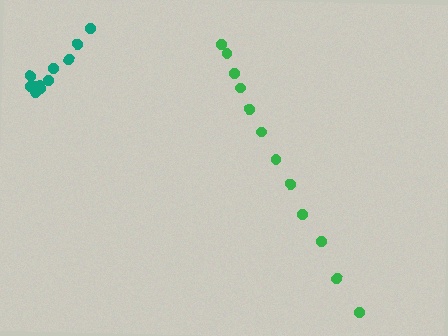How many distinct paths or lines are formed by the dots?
There are 2 distinct paths.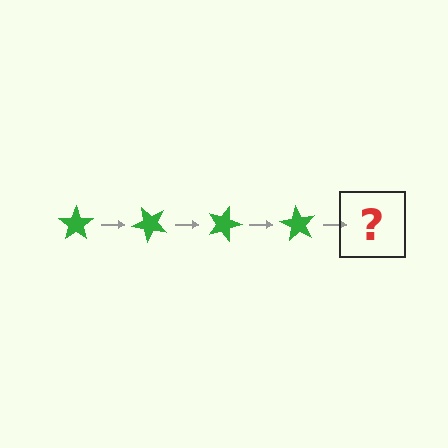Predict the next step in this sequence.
The next step is a green star rotated 180 degrees.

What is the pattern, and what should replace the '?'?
The pattern is that the star rotates 45 degrees each step. The '?' should be a green star rotated 180 degrees.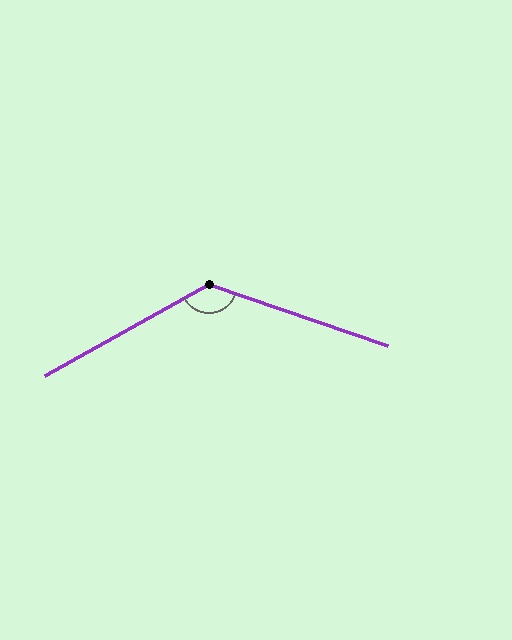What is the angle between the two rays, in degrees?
Approximately 132 degrees.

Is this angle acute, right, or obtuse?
It is obtuse.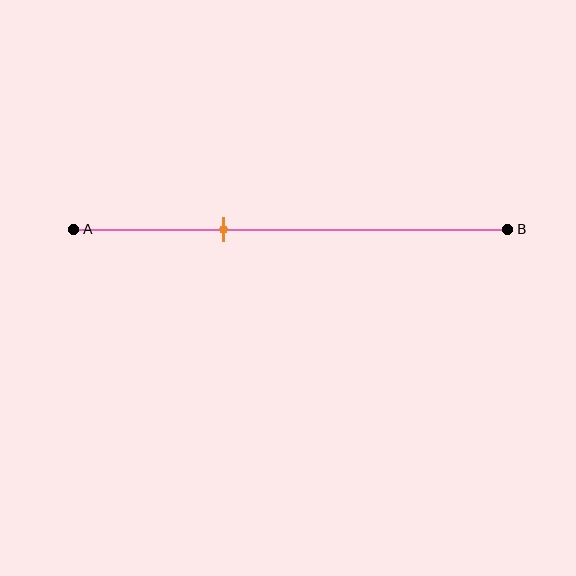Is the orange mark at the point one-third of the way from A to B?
Yes, the mark is approximately at the one-third point.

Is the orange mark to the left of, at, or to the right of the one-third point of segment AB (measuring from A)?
The orange mark is approximately at the one-third point of segment AB.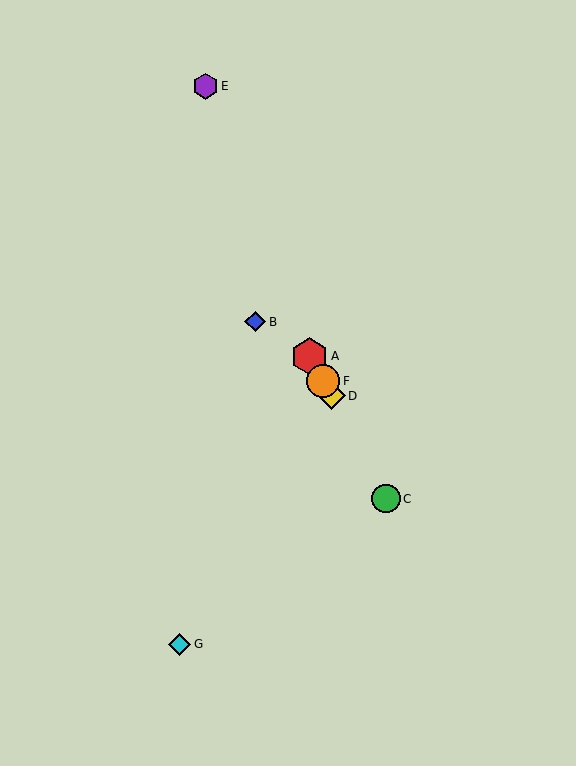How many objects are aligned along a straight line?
4 objects (A, C, D, F) are aligned along a straight line.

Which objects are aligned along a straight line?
Objects A, C, D, F are aligned along a straight line.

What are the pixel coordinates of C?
Object C is at (386, 499).